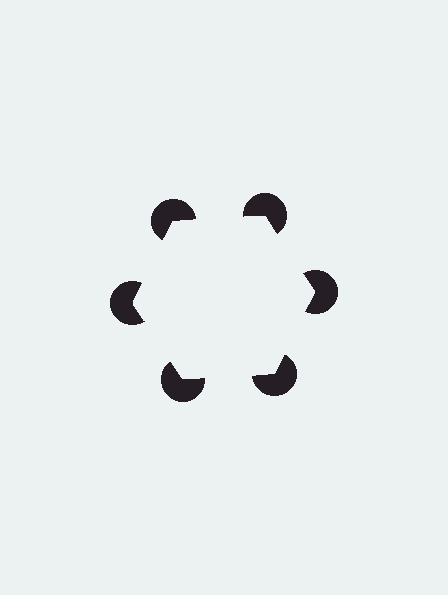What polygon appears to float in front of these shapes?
An illusory hexagon — its edges are inferred from the aligned wedge cuts in the pac-man discs, not physically drawn.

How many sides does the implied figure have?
6 sides.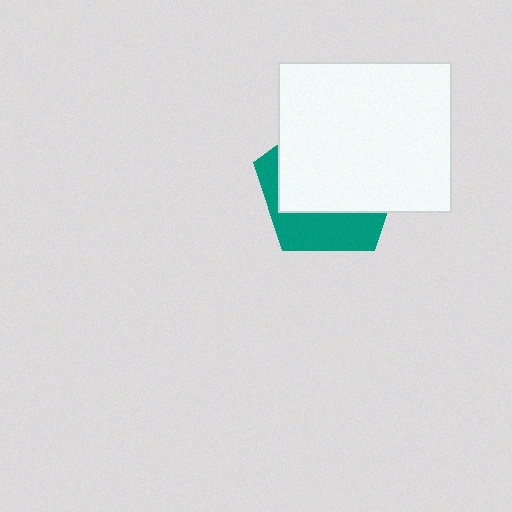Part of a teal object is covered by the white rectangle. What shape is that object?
It is a pentagon.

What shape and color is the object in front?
The object in front is a white rectangle.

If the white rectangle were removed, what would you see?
You would see the complete teal pentagon.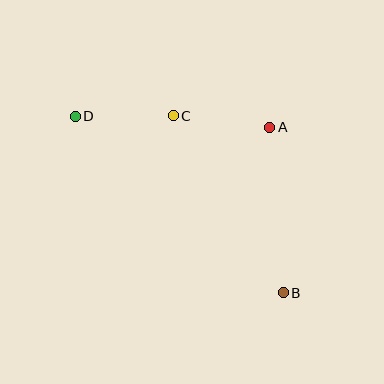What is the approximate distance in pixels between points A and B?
The distance between A and B is approximately 166 pixels.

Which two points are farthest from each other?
Points B and D are farthest from each other.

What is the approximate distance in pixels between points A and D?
The distance between A and D is approximately 195 pixels.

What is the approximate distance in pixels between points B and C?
The distance between B and C is approximately 208 pixels.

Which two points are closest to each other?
Points A and C are closest to each other.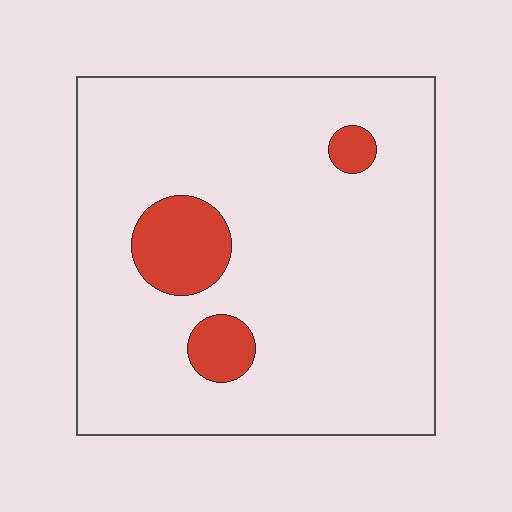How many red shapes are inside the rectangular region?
3.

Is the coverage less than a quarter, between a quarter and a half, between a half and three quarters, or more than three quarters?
Less than a quarter.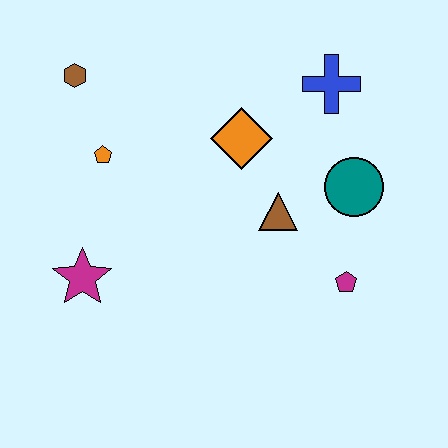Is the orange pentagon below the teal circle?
No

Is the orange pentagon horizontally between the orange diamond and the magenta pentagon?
No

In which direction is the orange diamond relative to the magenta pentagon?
The orange diamond is above the magenta pentagon.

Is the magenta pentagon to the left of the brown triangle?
No